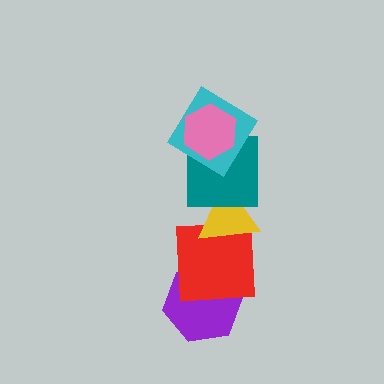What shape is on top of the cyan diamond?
The pink hexagon is on top of the cyan diamond.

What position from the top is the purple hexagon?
The purple hexagon is 6th from the top.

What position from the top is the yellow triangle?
The yellow triangle is 4th from the top.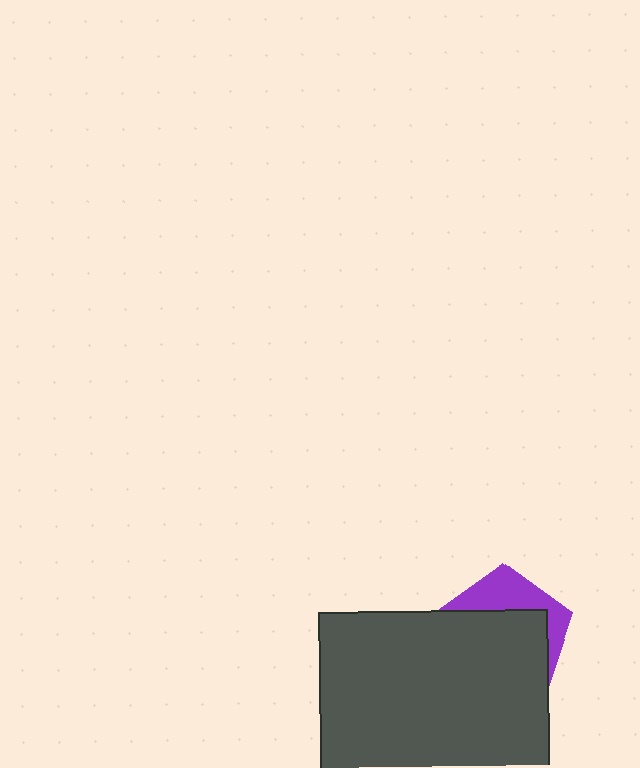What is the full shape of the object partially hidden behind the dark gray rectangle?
The partially hidden object is a purple pentagon.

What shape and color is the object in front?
The object in front is a dark gray rectangle.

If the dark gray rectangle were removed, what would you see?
You would see the complete purple pentagon.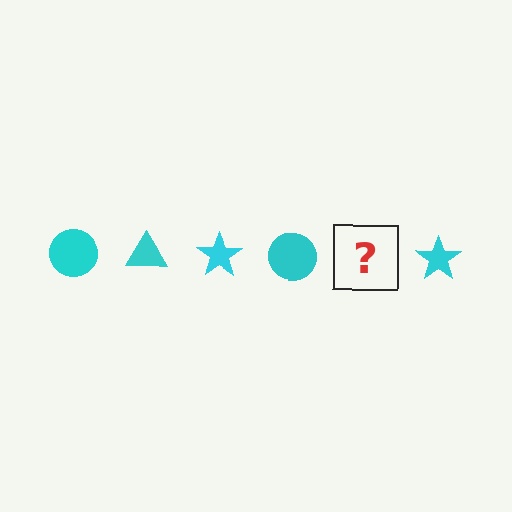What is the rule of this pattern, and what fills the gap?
The rule is that the pattern cycles through circle, triangle, star shapes in cyan. The gap should be filled with a cyan triangle.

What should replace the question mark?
The question mark should be replaced with a cyan triangle.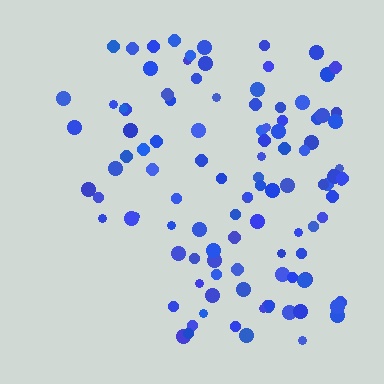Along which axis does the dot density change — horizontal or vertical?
Horizontal.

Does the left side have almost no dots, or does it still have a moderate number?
Still a moderate number, just noticeably fewer than the right.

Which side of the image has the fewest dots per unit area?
The left.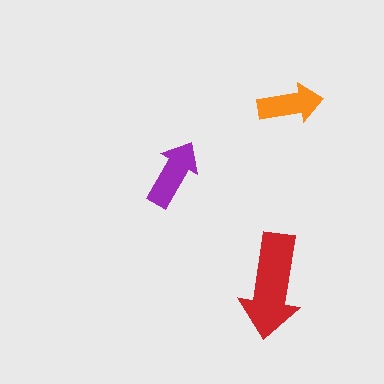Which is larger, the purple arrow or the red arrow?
The red one.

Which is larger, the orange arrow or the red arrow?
The red one.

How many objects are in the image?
There are 3 objects in the image.